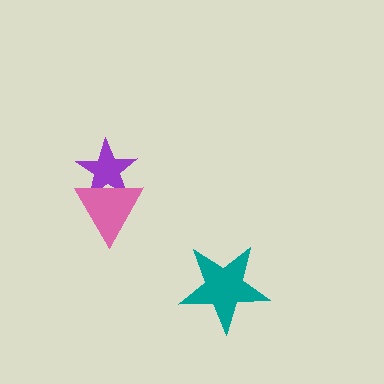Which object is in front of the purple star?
The pink triangle is in front of the purple star.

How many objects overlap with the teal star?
0 objects overlap with the teal star.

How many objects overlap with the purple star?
1 object overlaps with the purple star.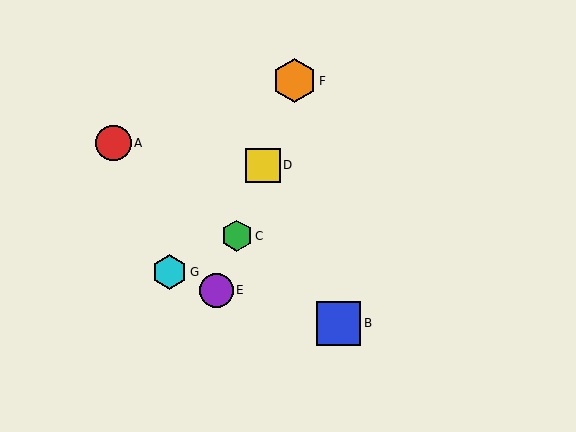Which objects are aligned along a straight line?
Objects C, D, E, F are aligned along a straight line.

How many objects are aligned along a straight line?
4 objects (C, D, E, F) are aligned along a straight line.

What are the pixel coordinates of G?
Object G is at (169, 272).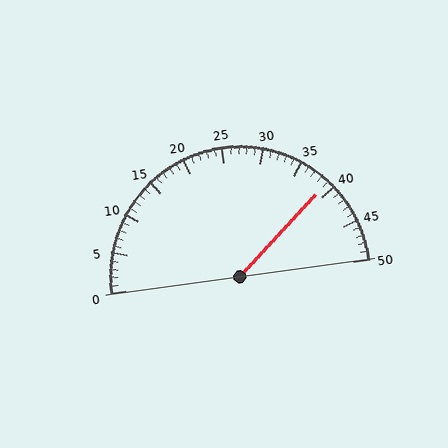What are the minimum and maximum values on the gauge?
The gauge ranges from 0 to 50.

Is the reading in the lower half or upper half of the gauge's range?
The reading is in the upper half of the range (0 to 50).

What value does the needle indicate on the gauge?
The needle indicates approximately 39.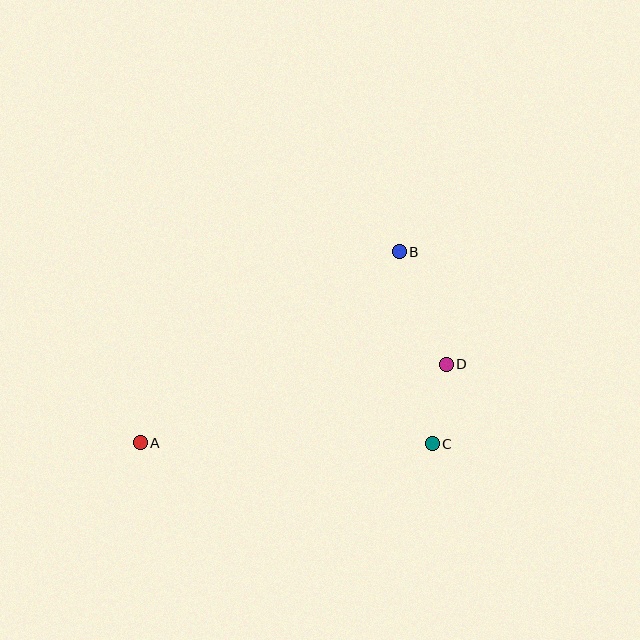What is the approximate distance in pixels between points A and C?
The distance between A and C is approximately 292 pixels.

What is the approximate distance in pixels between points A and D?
The distance between A and D is approximately 316 pixels.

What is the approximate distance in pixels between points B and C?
The distance between B and C is approximately 195 pixels.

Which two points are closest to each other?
Points C and D are closest to each other.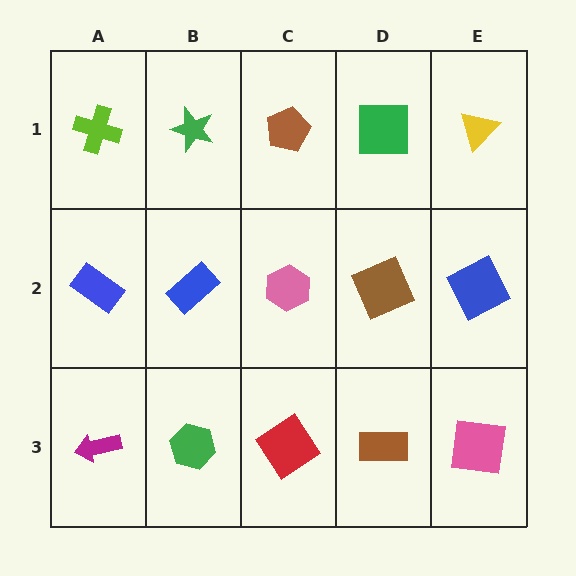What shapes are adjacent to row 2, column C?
A brown pentagon (row 1, column C), a red diamond (row 3, column C), a blue rectangle (row 2, column B), a brown square (row 2, column D).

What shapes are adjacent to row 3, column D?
A brown square (row 2, column D), a red diamond (row 3, column C), a pink square (row 3, column E).